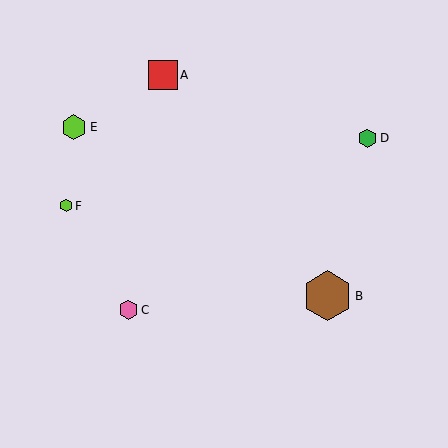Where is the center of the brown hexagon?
The center of the brown hexagon is at (328, 296).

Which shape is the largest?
The brown hexagon (labeled B) is the largest.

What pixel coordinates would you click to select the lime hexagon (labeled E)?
Click at (74, 127) to select the lime hexagon E.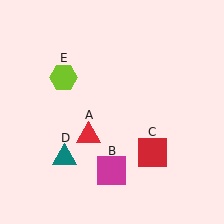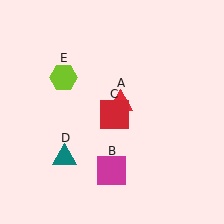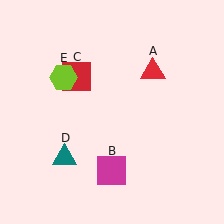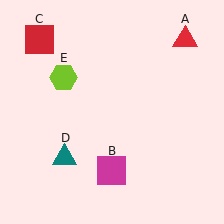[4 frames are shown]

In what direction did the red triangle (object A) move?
The red triangle (object A) moved up and to the right.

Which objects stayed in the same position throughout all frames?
Magenta square (object B) and teal triangle (object D) and lime hexagon (object E) remained stationary.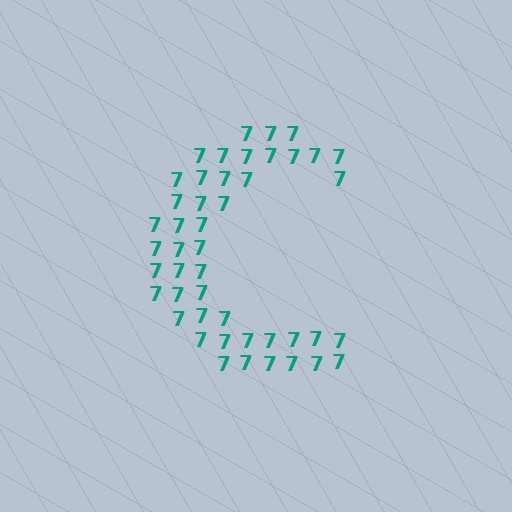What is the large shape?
The large shape is the letter C.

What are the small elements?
The small elements are digit 7's.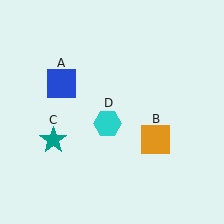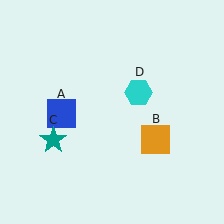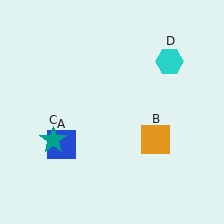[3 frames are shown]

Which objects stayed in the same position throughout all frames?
Orange square (object B) and teal star (object C) remained stationary.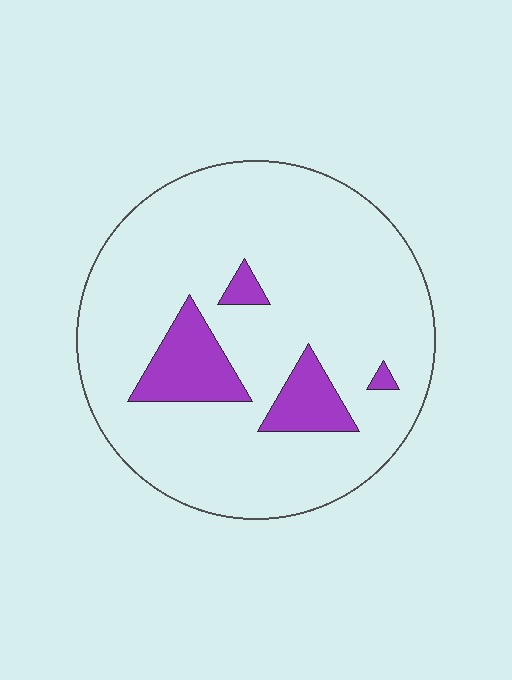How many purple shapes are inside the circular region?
4.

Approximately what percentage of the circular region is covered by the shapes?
Approximately 15%.